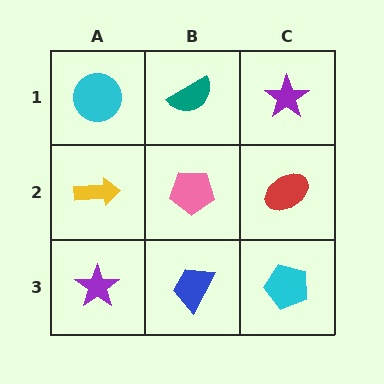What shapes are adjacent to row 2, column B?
A teal semicircle (row 1, column B), a blue trapezoid (row 3, column B), a yellow arrow (row 2, column A), a red ellipse (row 2, column C).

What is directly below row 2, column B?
A blue trapezoid.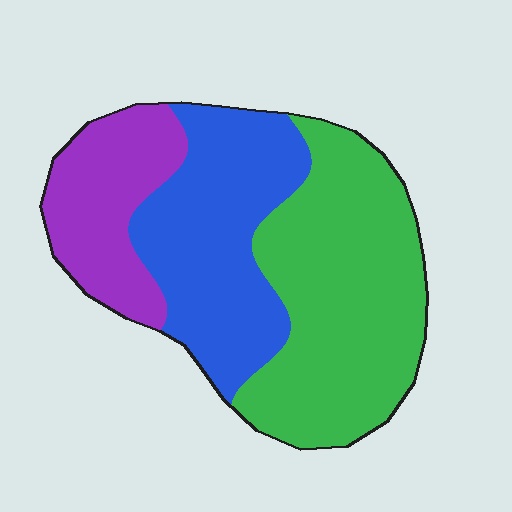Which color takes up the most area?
Green, at roughly 45%.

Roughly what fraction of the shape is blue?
Blue covers 34% of the shape.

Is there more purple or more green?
Green.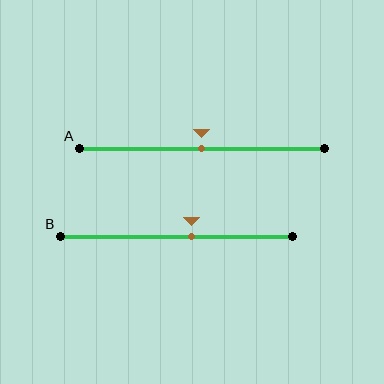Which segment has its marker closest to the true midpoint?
Segment A has its marker closest to the true midpoint.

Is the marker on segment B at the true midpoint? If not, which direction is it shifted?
No, the marker on segment B is shifted to the right by about 7% of the segment length.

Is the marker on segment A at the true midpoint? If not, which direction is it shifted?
Yes, the marker on segment A is at the true midpoint.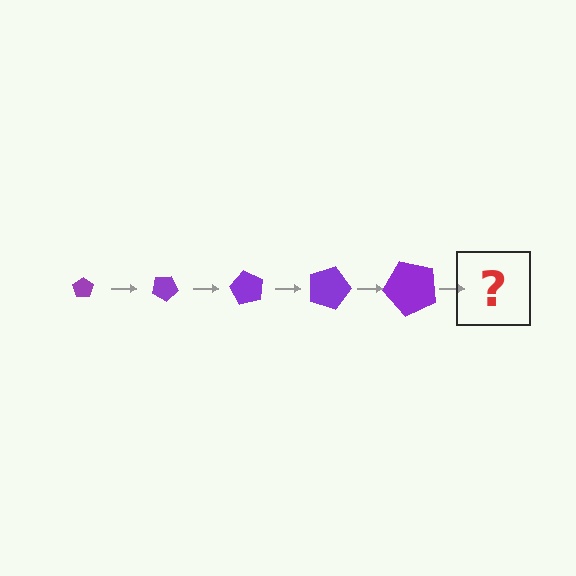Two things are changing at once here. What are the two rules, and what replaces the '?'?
The two rules are that the pentagon grows larger each step and it rotates 30 degrees each step. The '?' should be a pentagon, larger than the previous one and rotated 150 degrees from the start.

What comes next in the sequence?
The next element should be a pentagon, larger than the previous one and rotated 150 degrees from the start.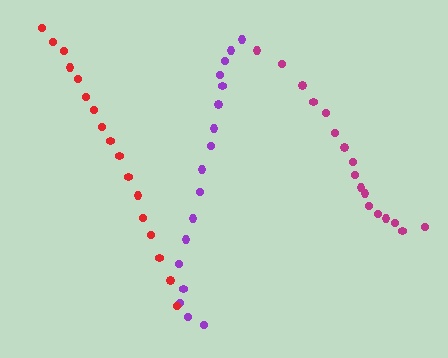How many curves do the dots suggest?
There are 3 distinct paths.